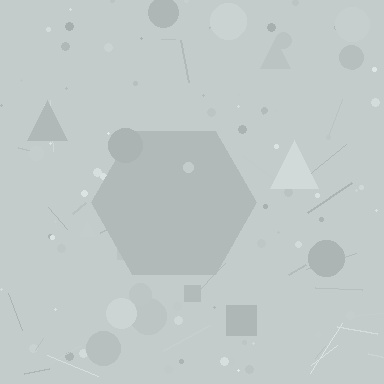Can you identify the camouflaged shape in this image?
The camouflaged shape is a hexagon.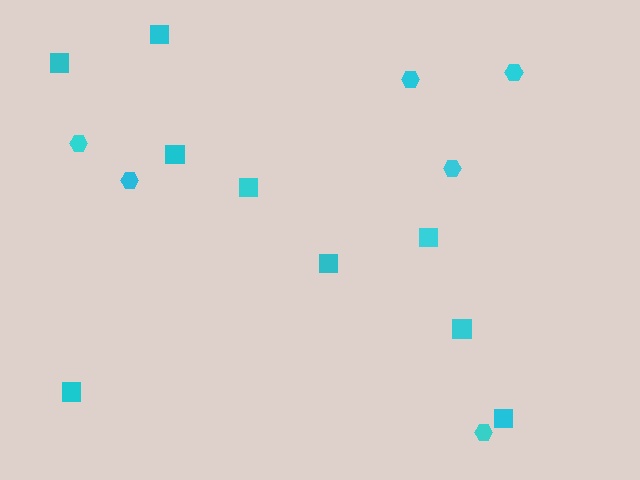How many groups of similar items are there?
There are 2 groups: one group of squares (9) and one group of hexagons (6).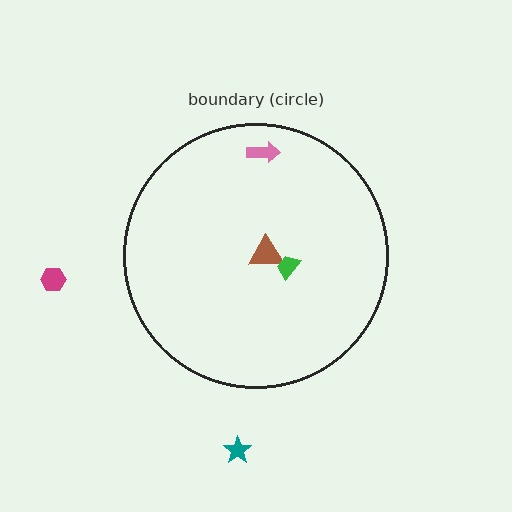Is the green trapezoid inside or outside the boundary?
Inside.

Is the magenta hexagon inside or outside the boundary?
Outside.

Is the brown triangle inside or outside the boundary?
Inside.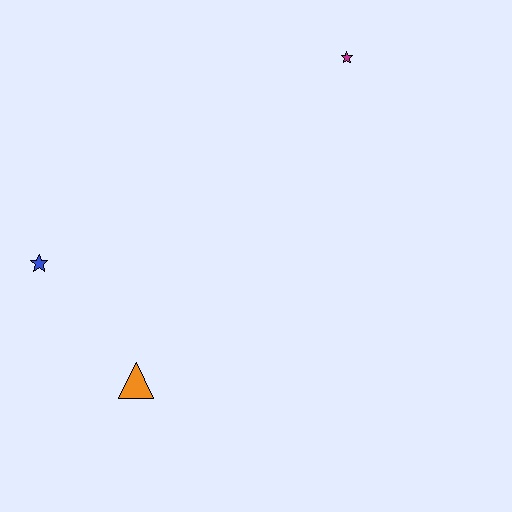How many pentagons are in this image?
There are no pentagons.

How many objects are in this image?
There are 3 objects.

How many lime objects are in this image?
There are no lime objects.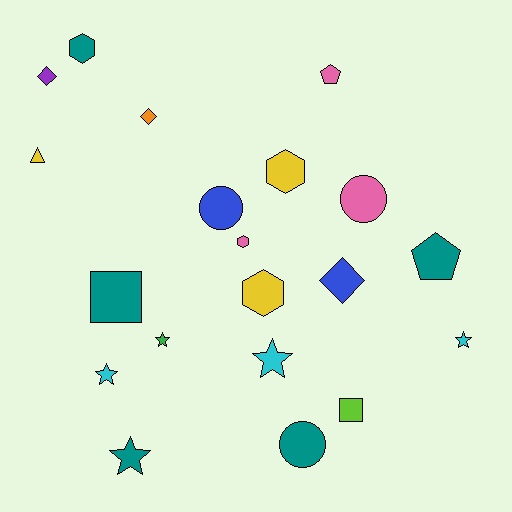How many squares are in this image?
There are 2 squares.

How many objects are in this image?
There are 20 objects.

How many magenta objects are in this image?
There are no magenta objects.